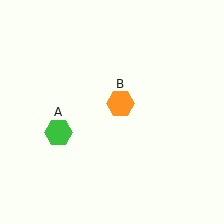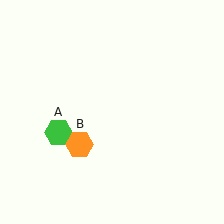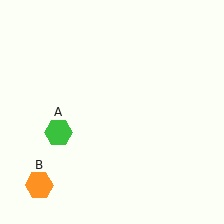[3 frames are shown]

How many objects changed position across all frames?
1 object changed position: orange hexagon (object B).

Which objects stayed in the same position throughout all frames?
Green hexagon (object A) remained stationary.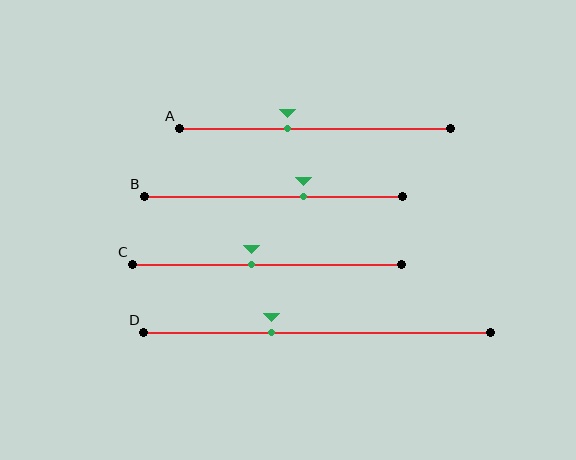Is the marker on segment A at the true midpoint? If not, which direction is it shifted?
No, the marker on segment A is shifted to the left by about 10% of the segment length.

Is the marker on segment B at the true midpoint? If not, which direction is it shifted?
No, the marker on segment B is shifted to the right by about 12% of the segment length.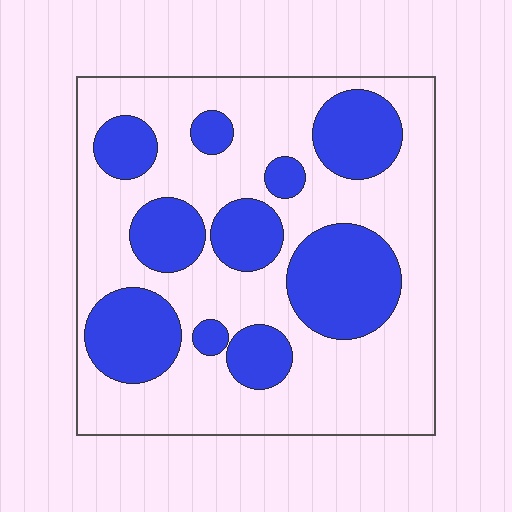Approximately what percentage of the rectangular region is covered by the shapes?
Approximately 35%.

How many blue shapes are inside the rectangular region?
10.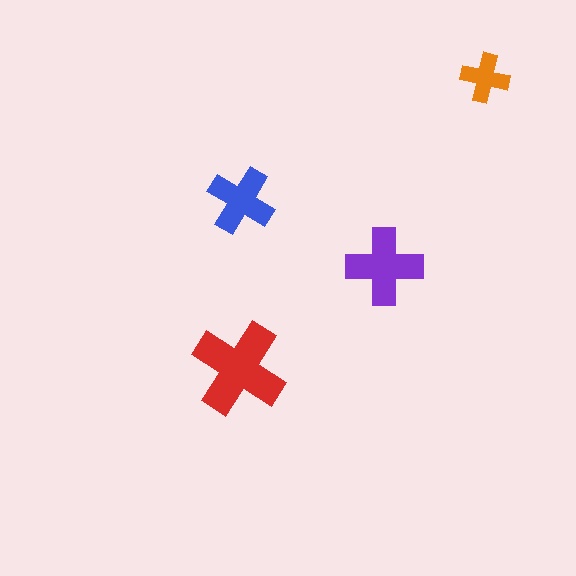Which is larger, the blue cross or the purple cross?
The purple one.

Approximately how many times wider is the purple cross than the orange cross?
About 1.5 times wider.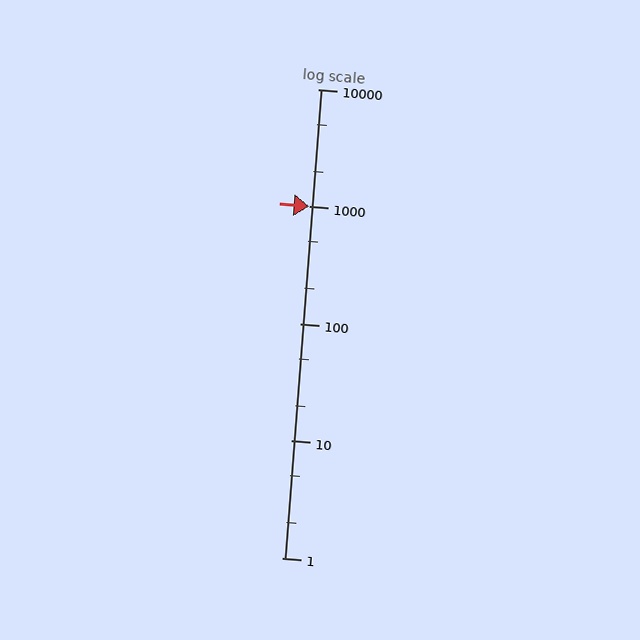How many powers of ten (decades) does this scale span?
The scale spans 4 decades, from 1 to 10000.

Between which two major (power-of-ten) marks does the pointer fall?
The pointer is between 1000 and 10000.